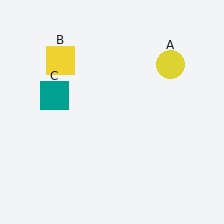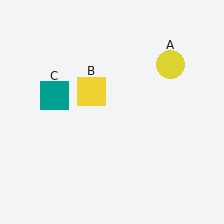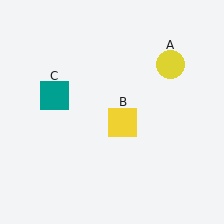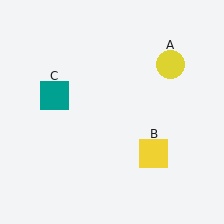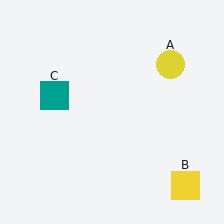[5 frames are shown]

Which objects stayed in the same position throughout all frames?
Yellow circle (object A) and teal square (object C) remained stationary.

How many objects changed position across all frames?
1 object changed position: yellow square (object B).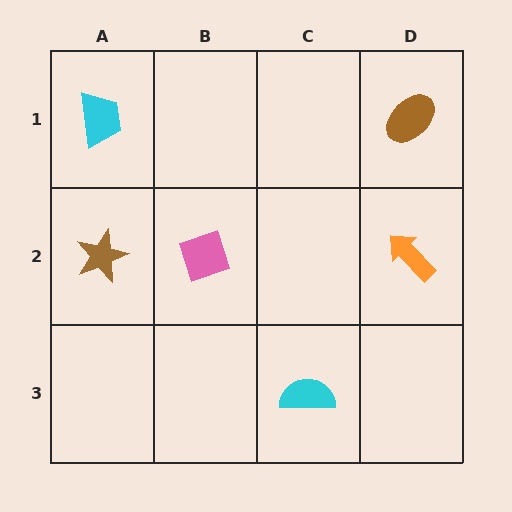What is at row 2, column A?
A brown star.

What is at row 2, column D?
An orange arrow.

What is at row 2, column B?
A pink diamond.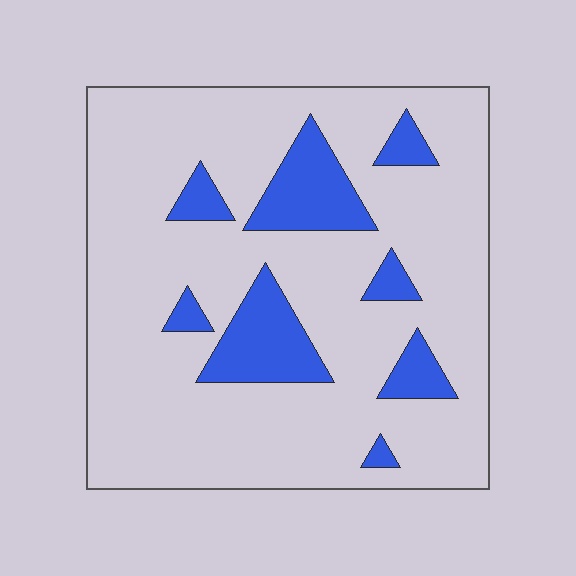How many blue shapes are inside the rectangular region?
8.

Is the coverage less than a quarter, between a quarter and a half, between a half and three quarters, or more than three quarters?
Less than a quarter.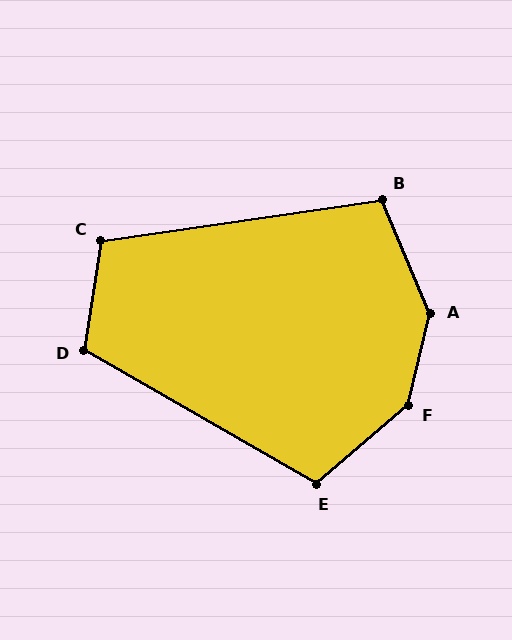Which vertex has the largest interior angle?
F, at approximately 144 degrees.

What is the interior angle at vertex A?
Approximately 144 degrees (obtuse).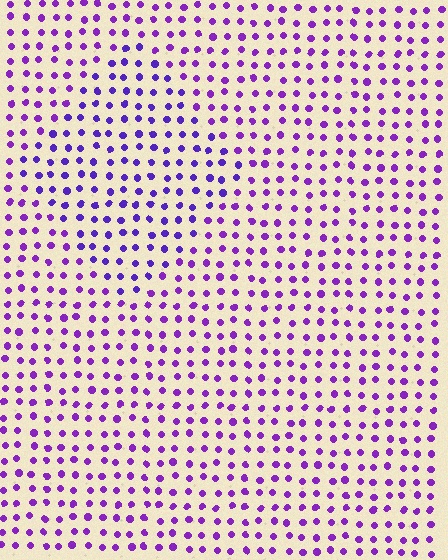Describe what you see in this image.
The image is filled with small purple elements in a uniform arrangement. A diamond-shaped region is visible where the elements are tinted to a slightly different hue, forming a subtle color boundary.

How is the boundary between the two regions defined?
The boundary is defined purely by a slight shift in hue (about 21 degrees). Spacing, size, and orientation are identical on both sides.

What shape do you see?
I see a diamond.